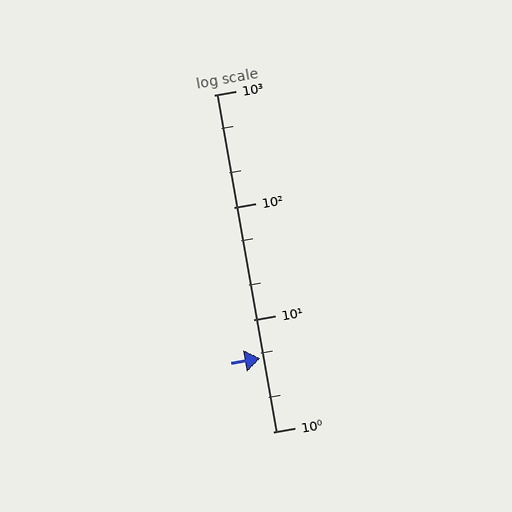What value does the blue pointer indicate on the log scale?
The pointer indicates approximately 4.5.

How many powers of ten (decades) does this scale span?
The scale spans 3 decades, from 1 to 1000.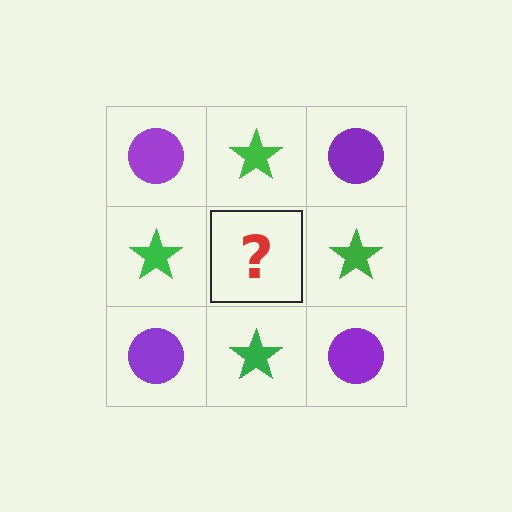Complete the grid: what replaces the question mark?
The question mark should be replaced with a purple circle.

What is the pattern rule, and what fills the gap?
The rule is that it alternates purple circle and green star in a checkerboard pattern. The gap should be filled with a purple circle.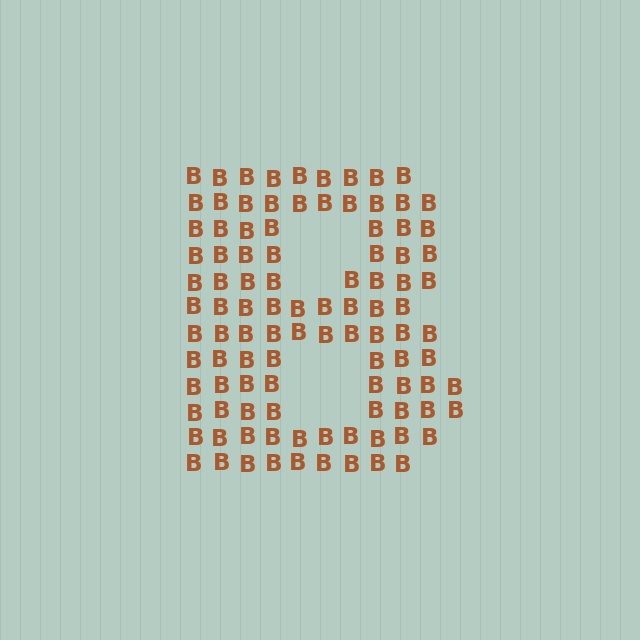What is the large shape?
The large shape is the letter B.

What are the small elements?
The small elements are letter B's.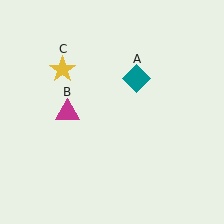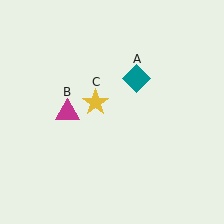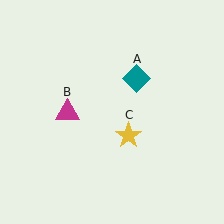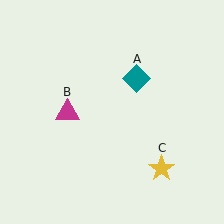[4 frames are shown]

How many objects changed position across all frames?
1 object changed position: yellow star (object C).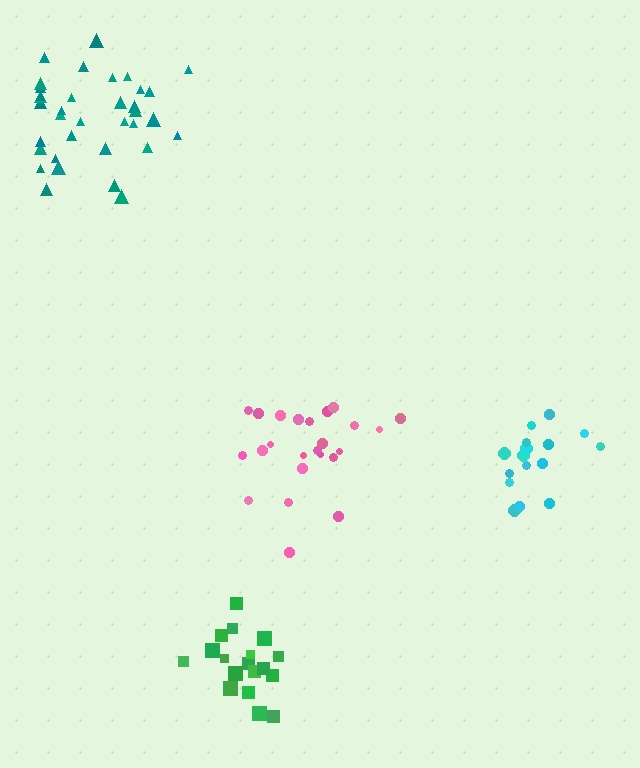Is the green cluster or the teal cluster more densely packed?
Green.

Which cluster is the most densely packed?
Green.